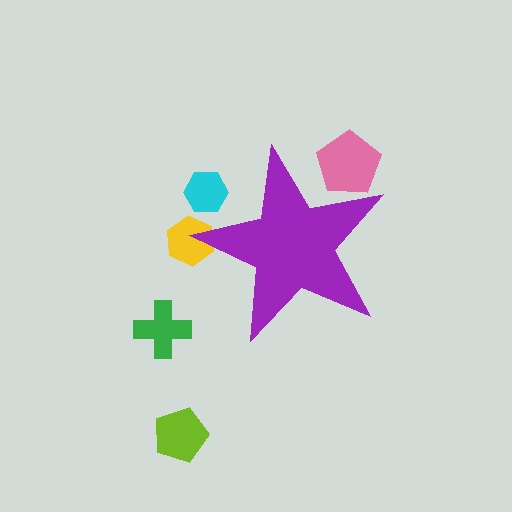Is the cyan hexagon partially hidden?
Yes, the cyan hexagon is partially hidden behind the purple star.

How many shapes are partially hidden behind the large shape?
3 shapes are partially hidden.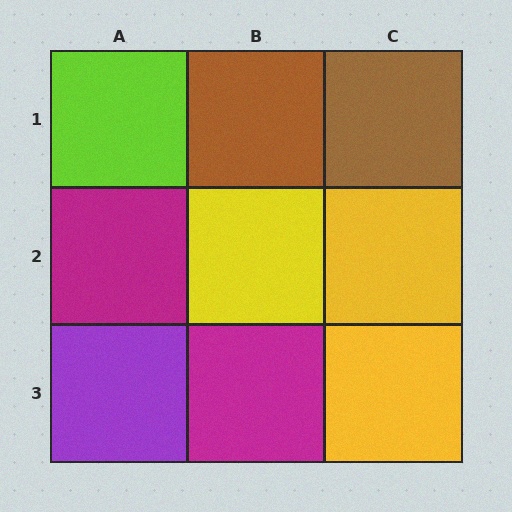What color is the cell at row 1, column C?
Brown.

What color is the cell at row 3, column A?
Purple.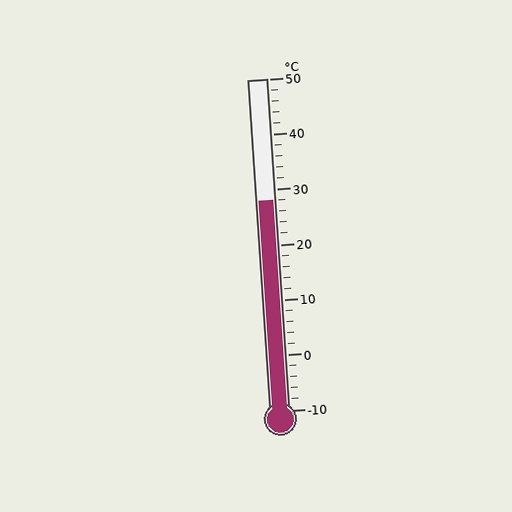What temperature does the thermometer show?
The thermometer shows approximately 28°C.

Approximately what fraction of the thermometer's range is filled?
The thermometer is filled to approximately 65% of its range.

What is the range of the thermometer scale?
The thermometer scale ranges from -10°C to 50°C.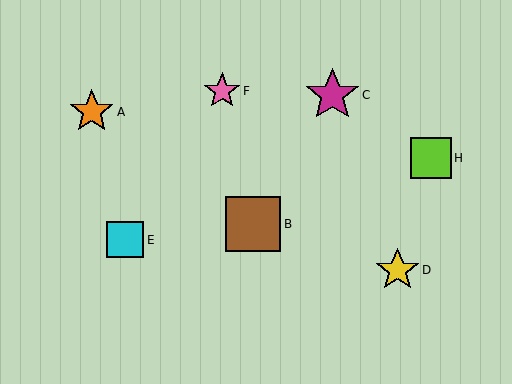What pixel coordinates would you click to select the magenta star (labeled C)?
Click at (332, 95) to select the magenta star C.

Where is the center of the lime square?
The center of the lime square is at (431, 158).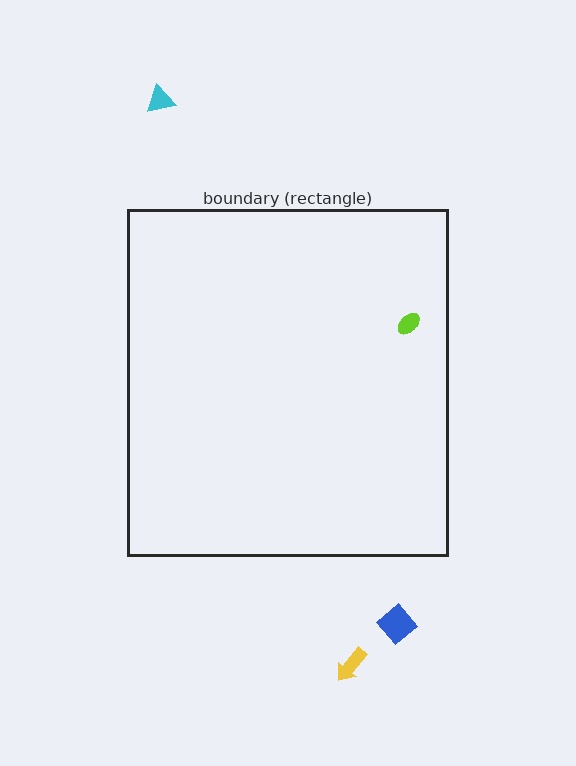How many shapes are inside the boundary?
1 inside, 3 outside.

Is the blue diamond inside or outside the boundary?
Outside.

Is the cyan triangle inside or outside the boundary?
Outside.